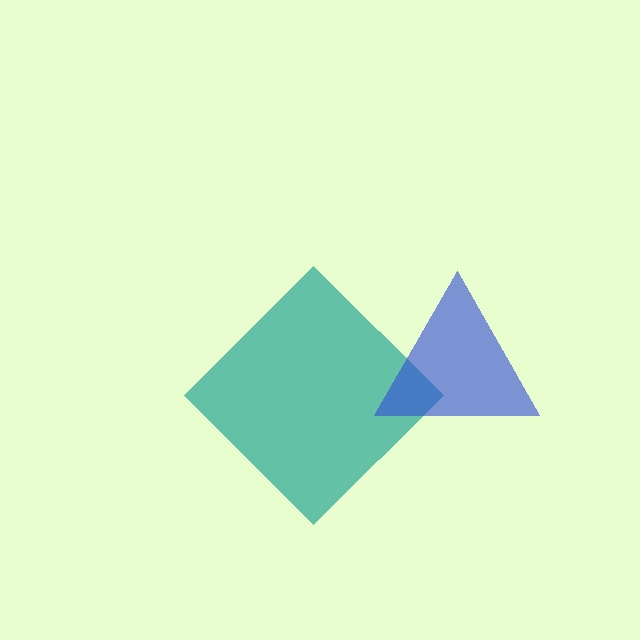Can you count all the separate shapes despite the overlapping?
Yes, there are 2 separate shapes.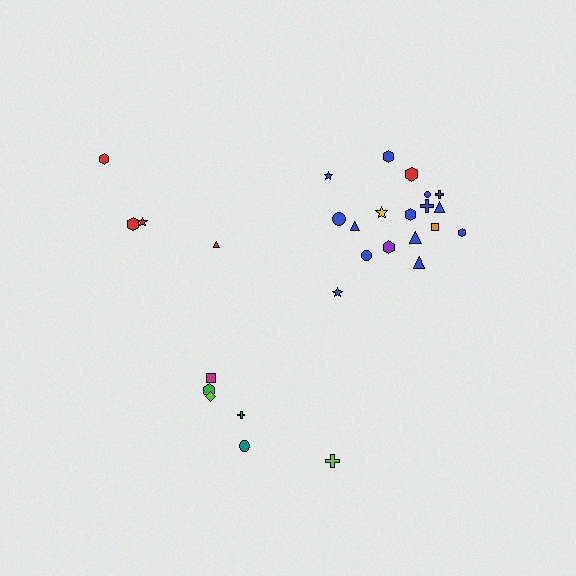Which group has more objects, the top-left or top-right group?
The top-right group.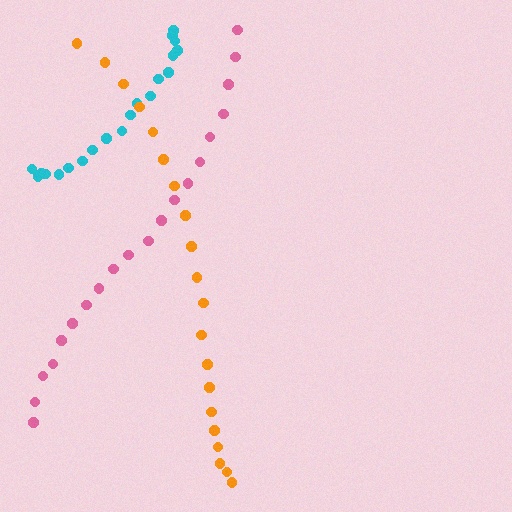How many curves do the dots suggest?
There are 3 distinct paths.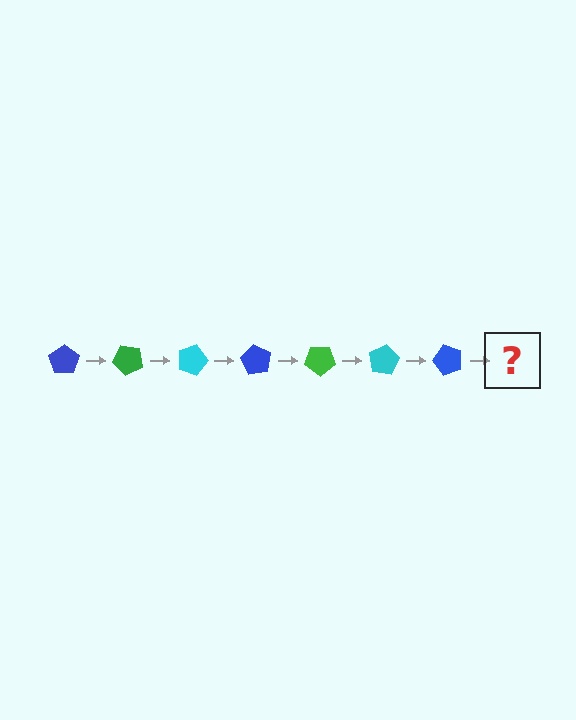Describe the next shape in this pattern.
It should be a green pentagon, rotated 315 degrees from the start.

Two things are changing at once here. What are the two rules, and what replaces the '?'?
The two rules are that it rotates 45 degrees each step and the color cycles through blue, green, and cyan. The '?' should be a green pentagon, rotated 315 degrees from the start.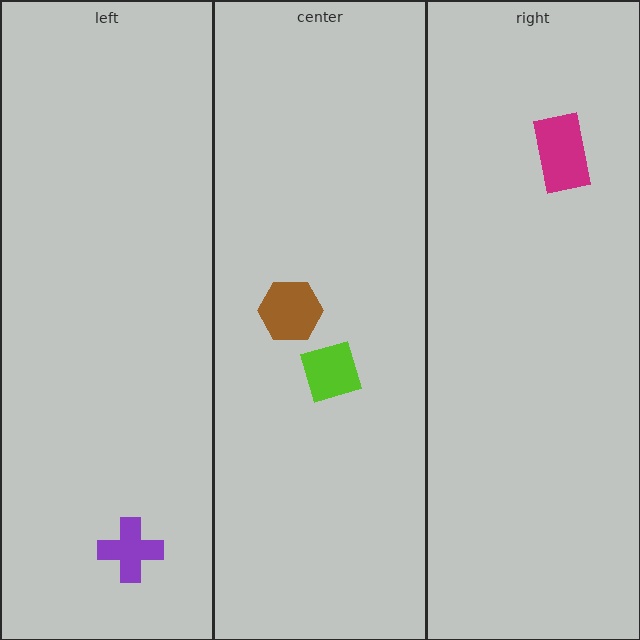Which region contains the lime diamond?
The center region.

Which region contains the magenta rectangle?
The right region.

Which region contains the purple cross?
The left region.